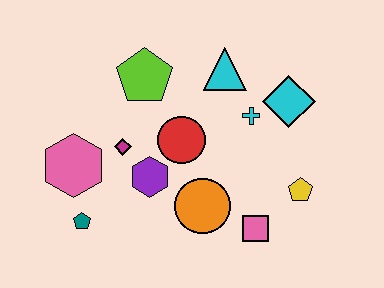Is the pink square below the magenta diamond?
Yes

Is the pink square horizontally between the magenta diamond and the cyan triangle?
No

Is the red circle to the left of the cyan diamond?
Yes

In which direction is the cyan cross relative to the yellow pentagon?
The cyan cross is above the yellow pentagon.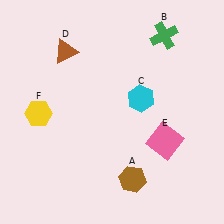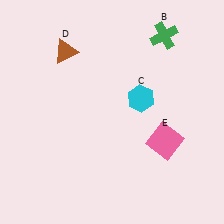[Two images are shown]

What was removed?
The brown hexagon (A), the yellow hexagon (F) were removed in Image 2.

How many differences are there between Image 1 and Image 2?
There are 2 differences between the two images.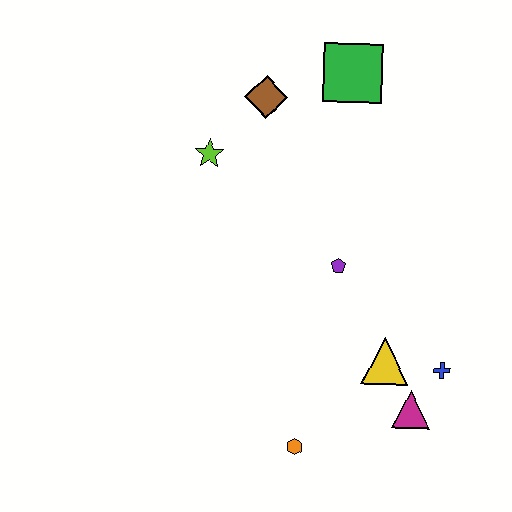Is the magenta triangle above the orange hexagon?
Yes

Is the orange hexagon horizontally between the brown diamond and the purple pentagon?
Yes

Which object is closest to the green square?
The brown diamond is closest to the green square.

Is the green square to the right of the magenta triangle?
No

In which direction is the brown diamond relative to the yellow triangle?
The brown diamond is above the yellow triangle.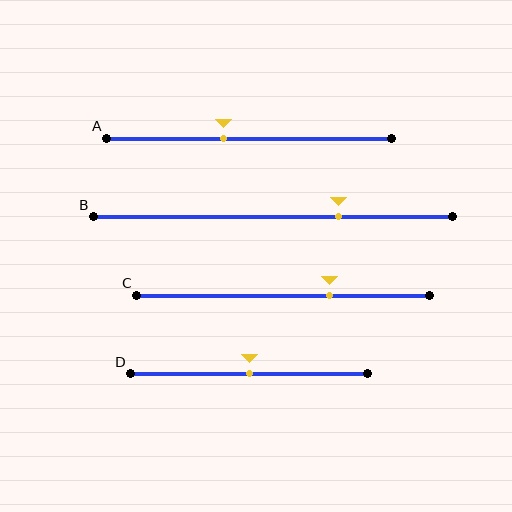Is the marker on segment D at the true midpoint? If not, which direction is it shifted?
Yes, the marker on segment D is at the true midpoint.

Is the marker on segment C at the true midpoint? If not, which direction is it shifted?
No, the marker on segment C is shifted to the right by about 16% of the segment length.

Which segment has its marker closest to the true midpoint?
Segment D has its marker closest to the true midpoint.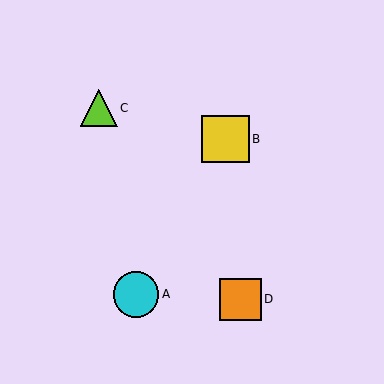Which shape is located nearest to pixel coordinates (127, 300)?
The cyan circle (labeled A) at (136, 294) is nearest to that location.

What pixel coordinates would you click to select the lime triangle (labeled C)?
Click at (99, 108) to select the lime triangle C.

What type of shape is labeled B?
Shape B is a yellow square.